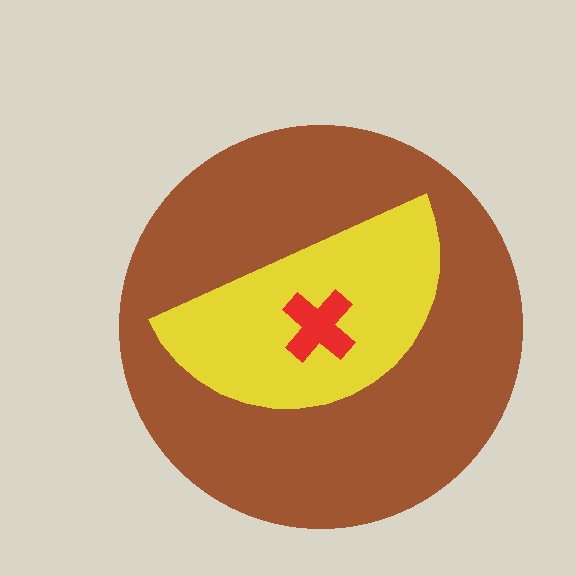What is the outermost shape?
The brown circle.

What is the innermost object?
The red cross.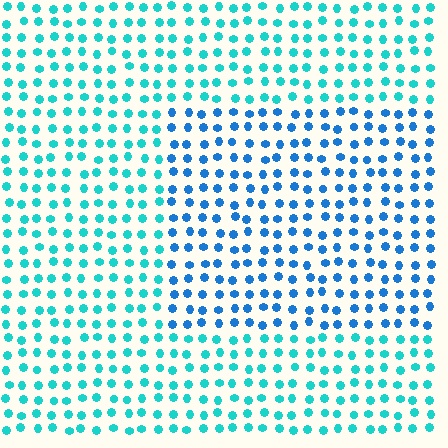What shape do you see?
I see a rectangle.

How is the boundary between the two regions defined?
The boundary is defined purely by a slight shift in hue (about 32 degrees). Spacing, size, and orientation are identical on both sides.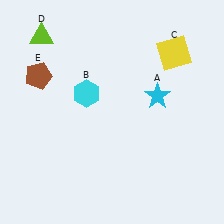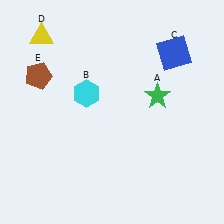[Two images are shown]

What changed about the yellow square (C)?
In Image 1, C is yellow. In Image 2, it changed to blue.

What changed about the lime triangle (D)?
In Image 1, D is lime. In Image 2, it changed to yellow.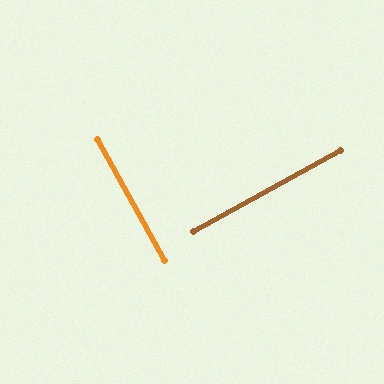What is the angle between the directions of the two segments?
Approximately 90 degrees.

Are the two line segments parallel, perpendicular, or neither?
Perpendicular — they meet at approximately 90°.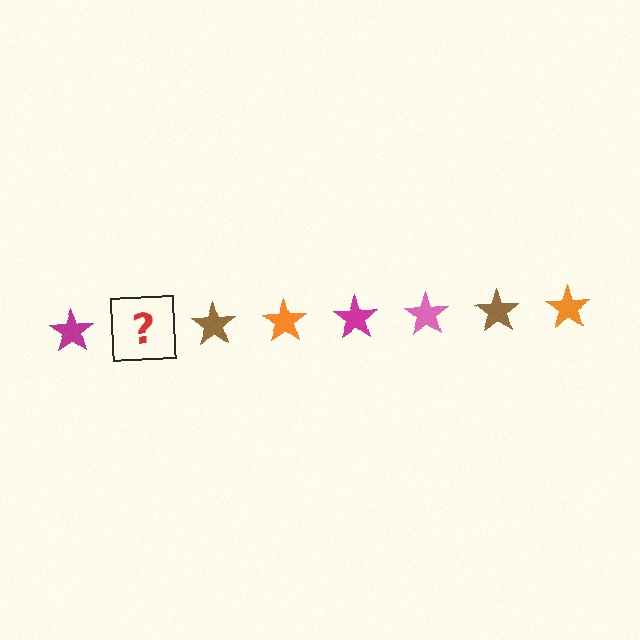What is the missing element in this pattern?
The missing element is a pink star.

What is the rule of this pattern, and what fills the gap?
The rule is that the pattern cycles through magenta, pink, brown, orange stars. The gap should be filled with a pink star.